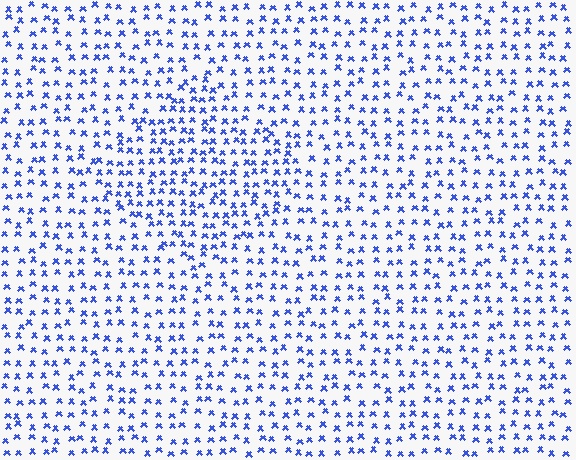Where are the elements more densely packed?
The elements are more densely packed inside the diamond boundary.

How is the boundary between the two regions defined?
The boundary is defined by a change in element density (approximately 1.5x ratio). All elements are the same color, size, and shape.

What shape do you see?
I see a diamond.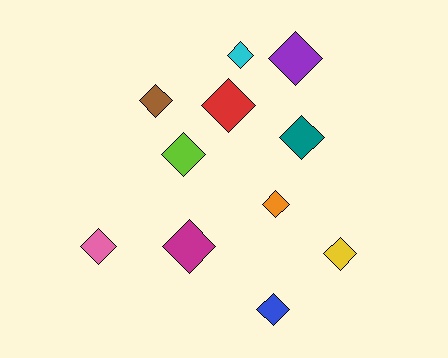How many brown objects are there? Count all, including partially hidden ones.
There is 1 brown object.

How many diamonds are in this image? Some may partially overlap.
There are 11 diamonds.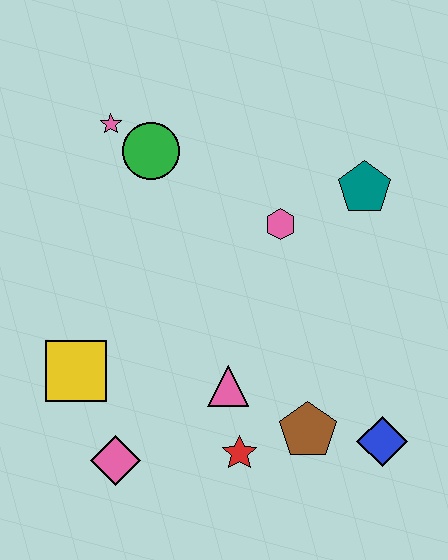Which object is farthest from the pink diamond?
The teal pentagon is farthest from the pink diamond.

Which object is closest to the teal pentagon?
The pink hexagon is closest to the teal pentagon.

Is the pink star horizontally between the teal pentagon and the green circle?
No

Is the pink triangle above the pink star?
No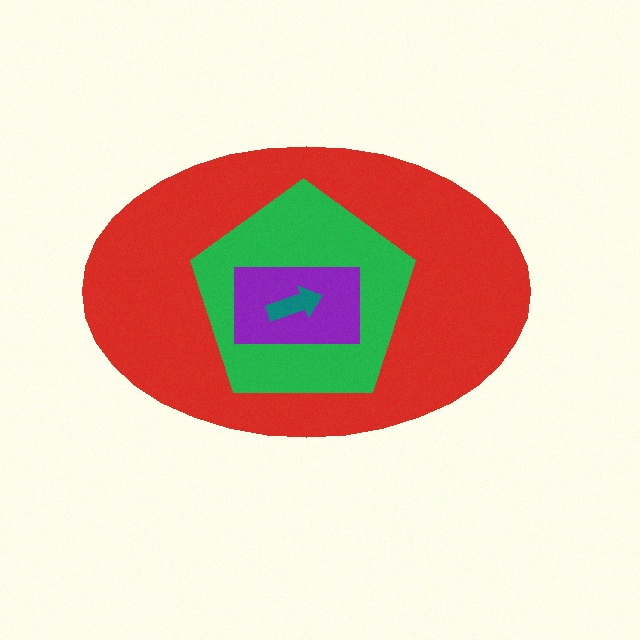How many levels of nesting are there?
4.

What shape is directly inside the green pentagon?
The purple rectangle.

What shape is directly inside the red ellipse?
The green pentagon.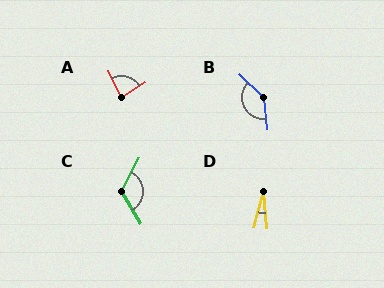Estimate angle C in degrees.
Approximately 122 degrees.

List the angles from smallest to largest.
D (19°), A (82°), C (122°), B (140°).